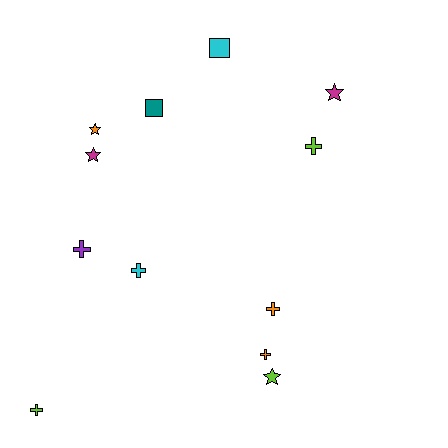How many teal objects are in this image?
There is 1 teal object.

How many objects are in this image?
There are 12 objects.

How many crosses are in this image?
There are 6 crosses.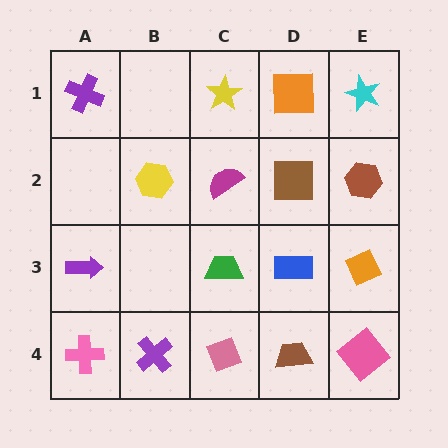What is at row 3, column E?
An orange diamond.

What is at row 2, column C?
A magenta semicircle.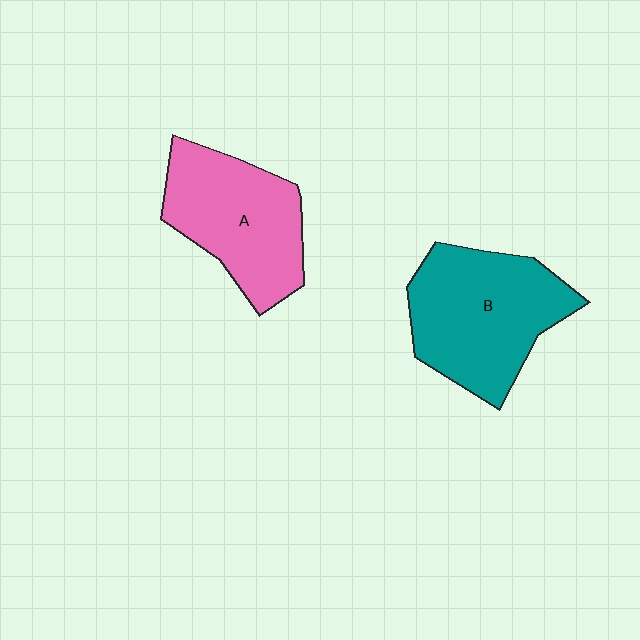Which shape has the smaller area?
Shape A (pink).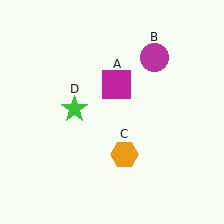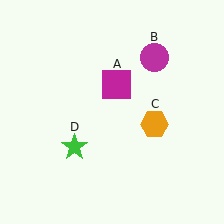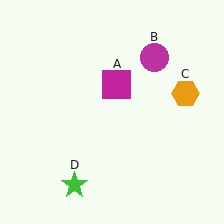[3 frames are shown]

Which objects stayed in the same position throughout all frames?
Magenta square (object A) and magenta circle (object B) remained stationary.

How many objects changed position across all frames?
2 objects changed position: orange hexagon (object C), green star (object D).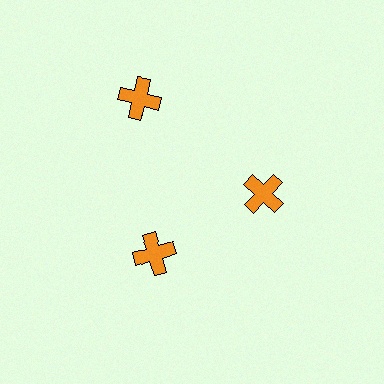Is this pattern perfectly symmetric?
No. The 3 orange crosses are arranged in a ring, but one element near the 11 o'clock position is pushed outward from the center, breaking the 3-fold rotational symmetry.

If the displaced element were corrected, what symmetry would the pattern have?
It would have 3-fold rotational symmetry — the pattern would map onto itself every 120 degrees.